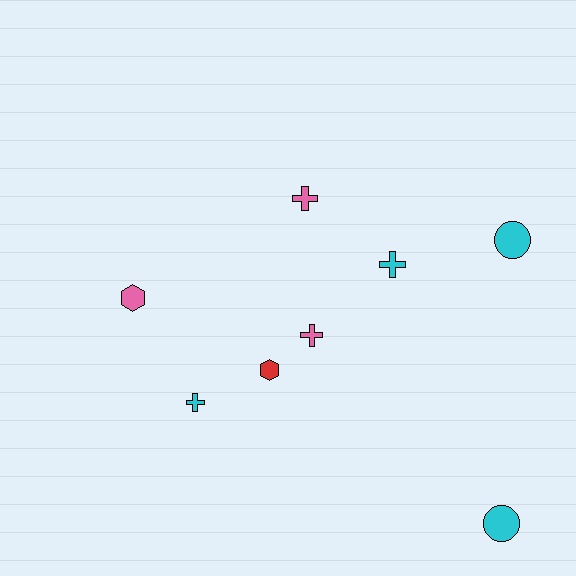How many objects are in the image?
There are 8 objects.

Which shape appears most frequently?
Cross, with 4 objects.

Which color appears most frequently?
Cyan, with 4 objects.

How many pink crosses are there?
There are 2 pink crosses.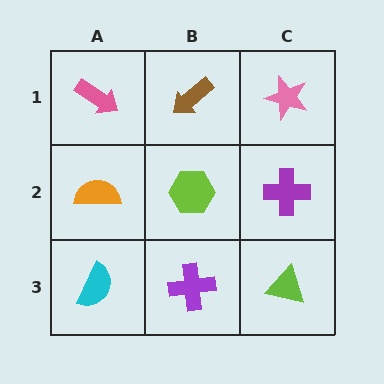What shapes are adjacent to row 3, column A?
An orange semicircle (row 2, column A), a purple cross (row 3, column B).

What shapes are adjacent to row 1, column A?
An orange semicircle (row 2, column A), a brown arrow (row 1, column B).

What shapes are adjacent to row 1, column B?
A lime hexagon (row 2, column B), a pink arrow (row 1, column A), a pink star (row 1, column C).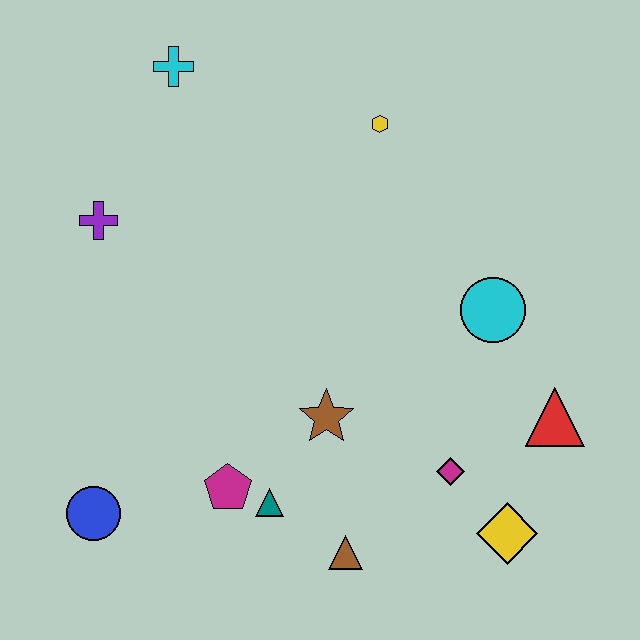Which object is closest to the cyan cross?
The purple cross is closest to the cyan cross.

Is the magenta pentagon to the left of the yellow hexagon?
Yes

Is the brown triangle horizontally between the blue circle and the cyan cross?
No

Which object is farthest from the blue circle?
The yellow hexagon is farthest from the blue circle.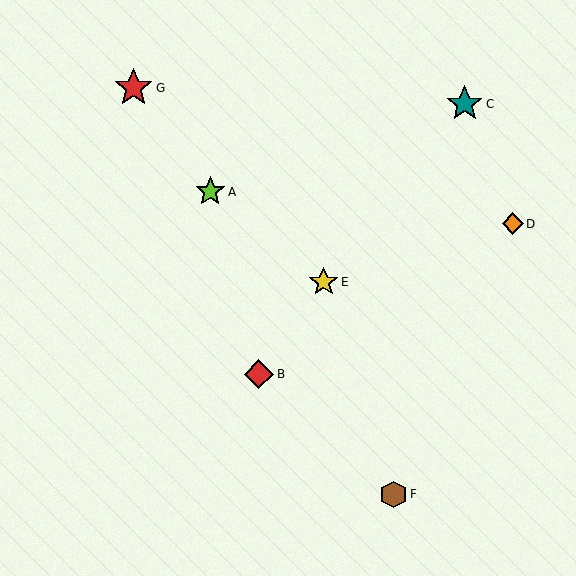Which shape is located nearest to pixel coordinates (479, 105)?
The teal star (labeled C) at (465, 104) is nearest to that location.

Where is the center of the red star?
The center of the red star is at (133, 88).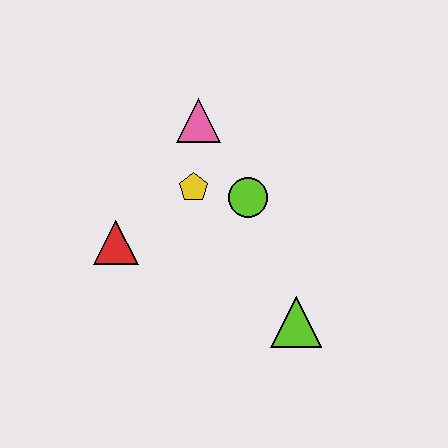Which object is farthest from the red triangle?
The lime triangle is farthest from the red triangle.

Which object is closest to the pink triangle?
The yellow pentagon is closest to the pink triangle.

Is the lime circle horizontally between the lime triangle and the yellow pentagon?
Yes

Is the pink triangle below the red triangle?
No